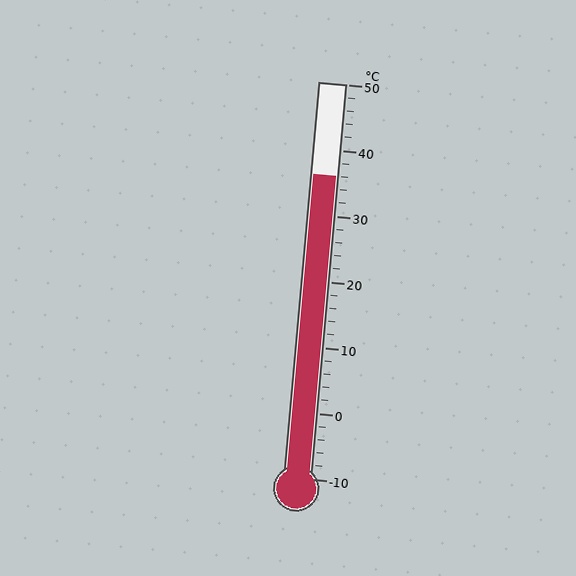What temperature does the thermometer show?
The thermometer shows approximately 36°C.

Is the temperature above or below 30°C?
The temperature is above 30°C.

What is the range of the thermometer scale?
The thermometer scale ranges from -10°C to 50°C.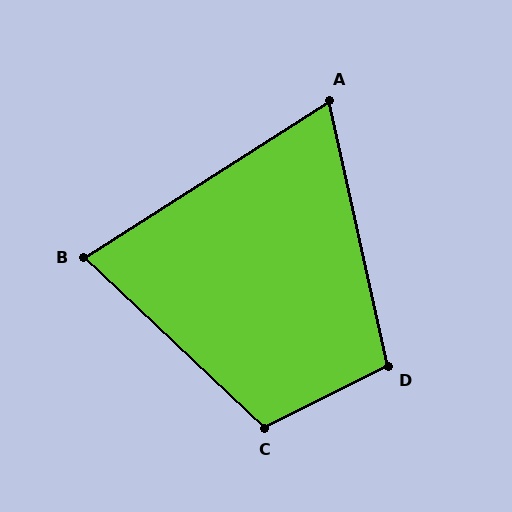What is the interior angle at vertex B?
Approximately 76 degrees (acute).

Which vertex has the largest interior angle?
C, at approximately 110 degrees.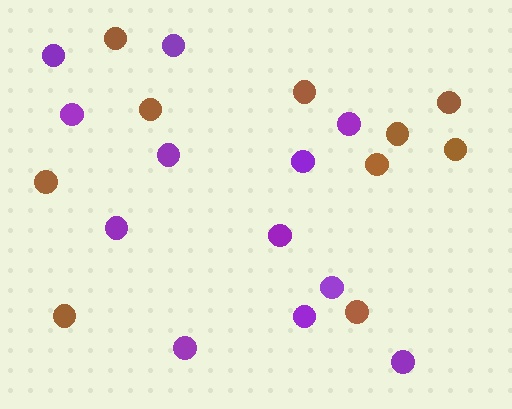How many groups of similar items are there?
There are 2 groups: one group of brown circles (10) and one group of purple circles (12).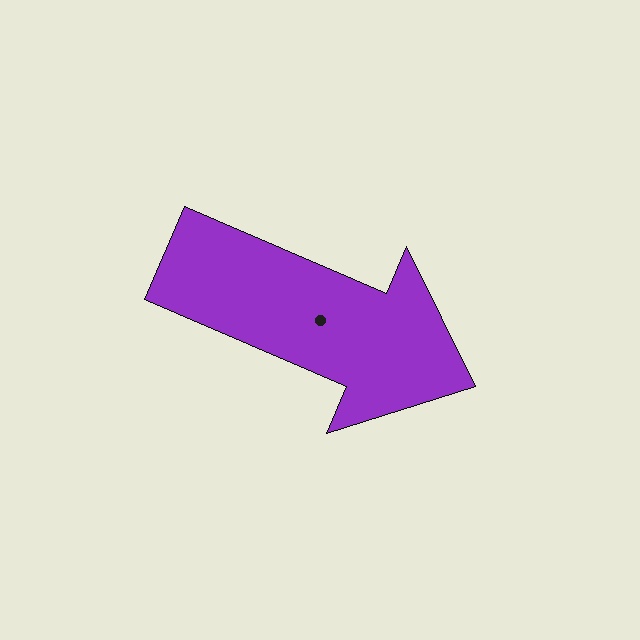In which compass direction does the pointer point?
Southeast.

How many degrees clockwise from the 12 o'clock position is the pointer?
Approximately 113 degrees.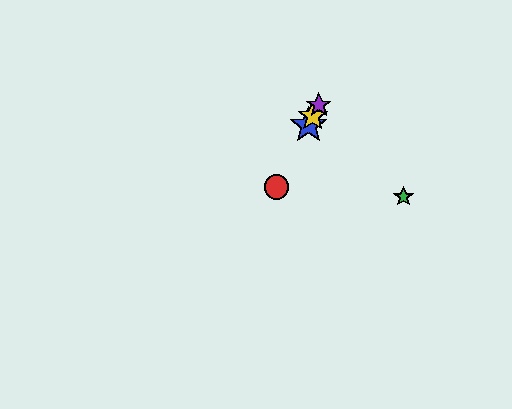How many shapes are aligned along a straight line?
4 shapes (the red circle, the blue star, the yellow star, the purple star) are aligned along a straight line.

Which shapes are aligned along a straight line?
The red circle, the blue star, the yellow star, the purple star are aligned along a straight line.